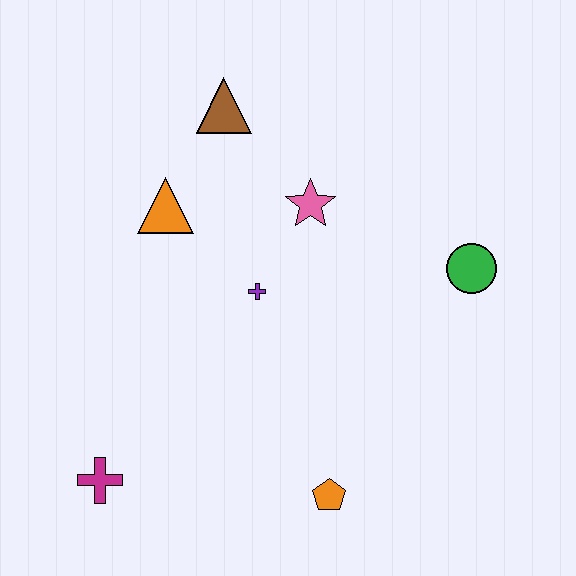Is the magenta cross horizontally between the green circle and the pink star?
No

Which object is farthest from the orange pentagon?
The brown triangle is farthest from the orange pentagon.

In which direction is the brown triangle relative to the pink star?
The brown triangle is above the pink star.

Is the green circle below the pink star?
Yes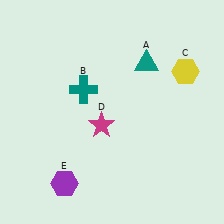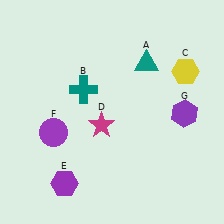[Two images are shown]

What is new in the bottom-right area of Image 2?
A purple hexagon (G) was added in the bottom-right area of Image 2.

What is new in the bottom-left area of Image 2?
A purple circle (F) was added in the bottom-left area of Image 2.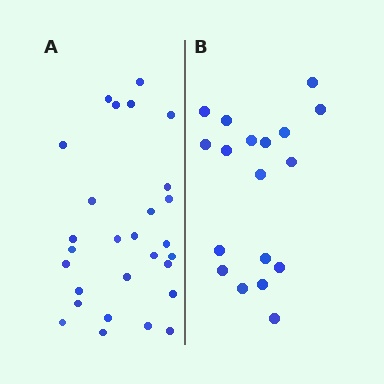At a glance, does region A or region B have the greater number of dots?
Region A (the left region) has more dots.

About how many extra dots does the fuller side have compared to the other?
Region A has roughly 10 or so more dots than region B.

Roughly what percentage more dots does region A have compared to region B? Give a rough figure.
About 55% more.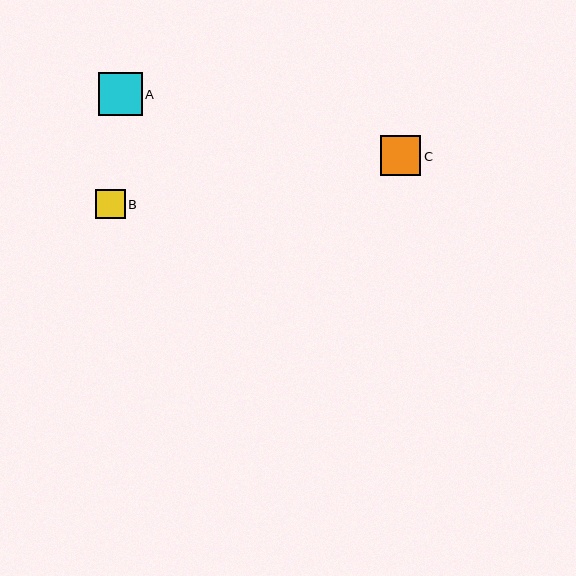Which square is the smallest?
Square B is the smallest with a size of approximately 30 pixels.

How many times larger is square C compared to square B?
Square C is approximately 1.3 times the size of square B.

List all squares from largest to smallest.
From largest to smallest: A, C, B.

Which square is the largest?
Square A is the largest with a size of approximately 44 pixels.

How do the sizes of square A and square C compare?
Square A and square C are approximately the same size.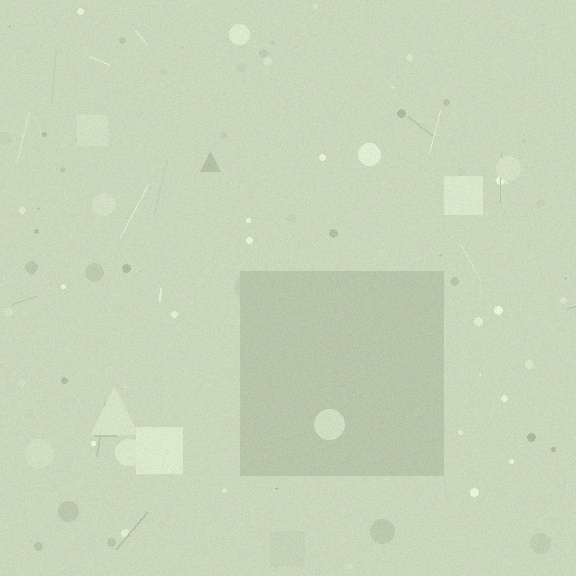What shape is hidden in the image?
A square is hidden in the image.